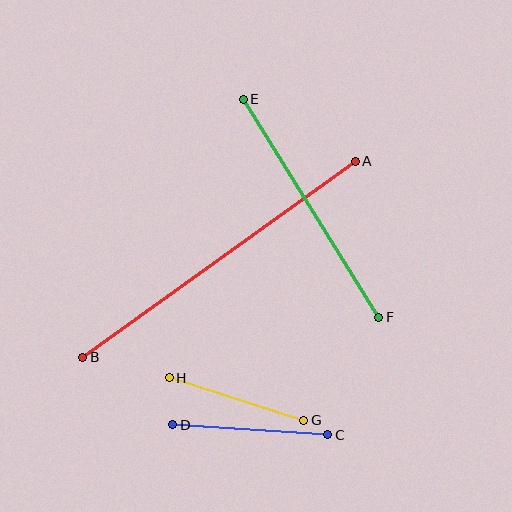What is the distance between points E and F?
The distance is approximately 257 pixels.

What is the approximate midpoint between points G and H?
The midpoint is at approximately (237, 399) pixels.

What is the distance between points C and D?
The distance is approximately 156 pixels.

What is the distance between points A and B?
The distance is approximately 336 pixels.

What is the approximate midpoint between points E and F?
The midpoint is at approximately (311, 208) pixels.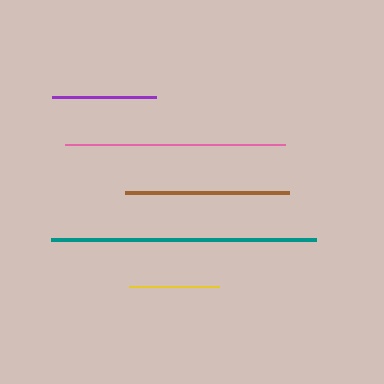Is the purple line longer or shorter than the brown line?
The brown line is longer than the purple line.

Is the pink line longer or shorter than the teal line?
The teal line is longer than the pink line.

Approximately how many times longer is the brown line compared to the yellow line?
The brown line is approximately 1.8 times the length of the yellow line.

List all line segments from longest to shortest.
From longest to shortest: teal, pink, brown, purple, yellow.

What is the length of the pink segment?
The pink segment is approximately 220 pixels long.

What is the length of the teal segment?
The teal segment is approximately 265 pixels long.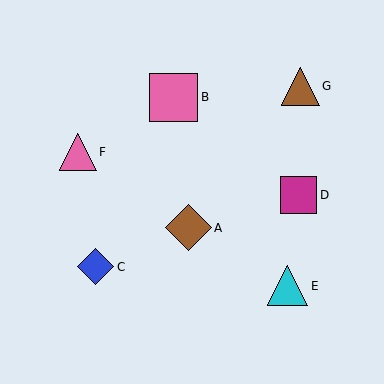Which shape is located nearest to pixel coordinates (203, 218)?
The brown diamond (labeled A) at (188, 228) is nearest to that location.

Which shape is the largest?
The pink square (labeled B) is the largest.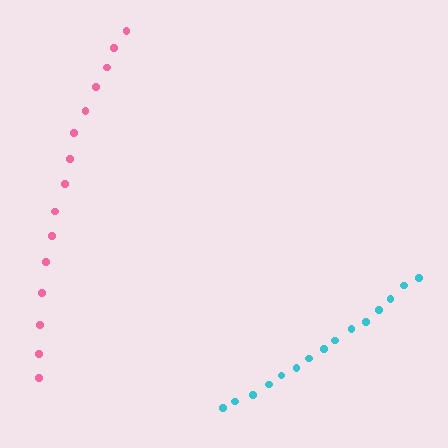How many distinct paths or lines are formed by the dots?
There are 2 distinct paths.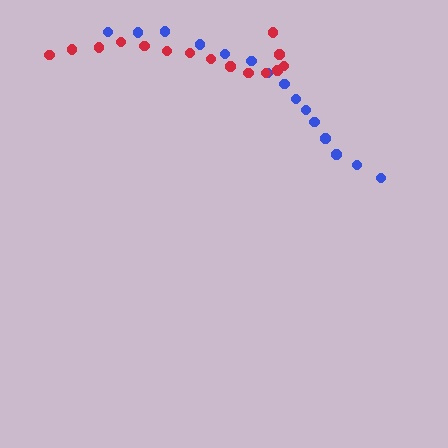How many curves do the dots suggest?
There are 2 distinct paths.